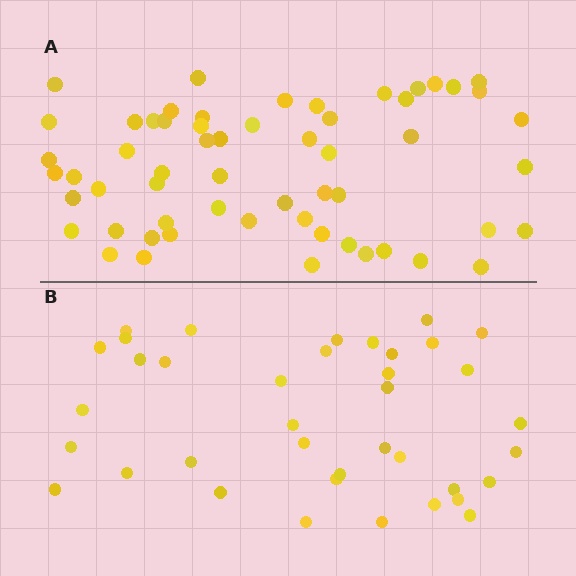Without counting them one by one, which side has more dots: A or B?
Region A (the top region) has more dots.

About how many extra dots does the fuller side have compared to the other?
Region A has approximately 20 more dots than region B.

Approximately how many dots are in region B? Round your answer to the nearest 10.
About 40 dots. (The exact count is 38, which rounds to 40.)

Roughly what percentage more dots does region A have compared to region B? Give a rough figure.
About 55% more.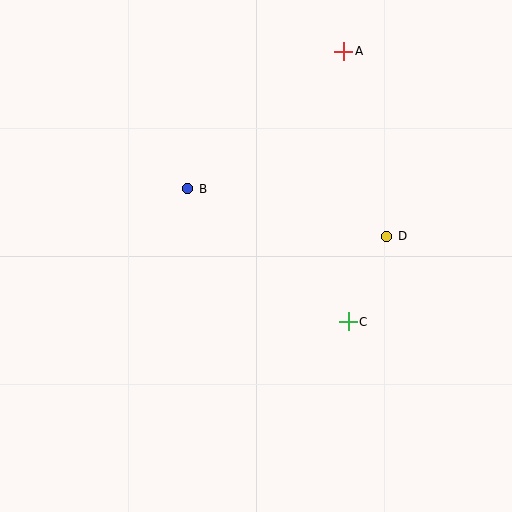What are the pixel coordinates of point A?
Point A is at (344, 51).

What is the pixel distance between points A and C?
The distance between A and C is 271 pixels.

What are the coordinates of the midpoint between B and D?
The midpoint between B and D is at (287, 212).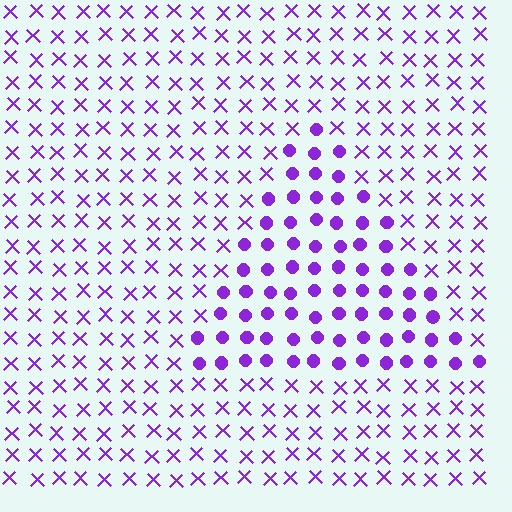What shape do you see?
I see a triangle.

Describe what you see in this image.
The image is filled with small purple elements arranged in a uniform grid. A triangle-shaped region contains circles, while the surrounding area contains X marks. The boundary is defined purely by the change in element shape.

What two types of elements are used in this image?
The image uses circles inside the triangle region and X marks outside it.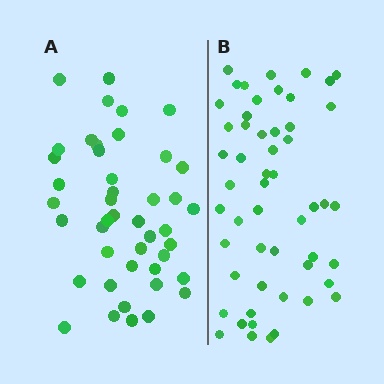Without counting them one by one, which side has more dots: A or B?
Region B (the right region) has more dots.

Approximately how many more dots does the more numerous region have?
Region B has roughly 8 or so more dots than region A.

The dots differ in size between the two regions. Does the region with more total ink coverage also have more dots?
No. Region A has more total ink coverage because its dots are larger, but region B actually contains more individual dots. Total area can be misleading — the number of items is what matters here.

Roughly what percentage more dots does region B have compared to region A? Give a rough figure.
About 20% more.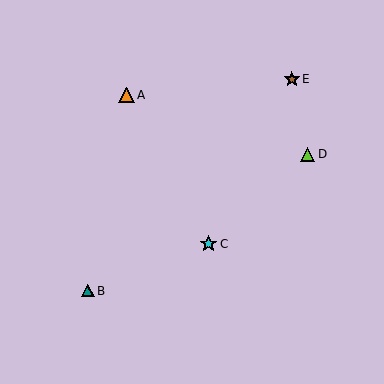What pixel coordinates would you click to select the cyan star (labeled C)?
Click at (208, 244) to select the cyan star C.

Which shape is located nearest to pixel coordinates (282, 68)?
The brown star (labeled E) at (292, 79) is nearest to that location.